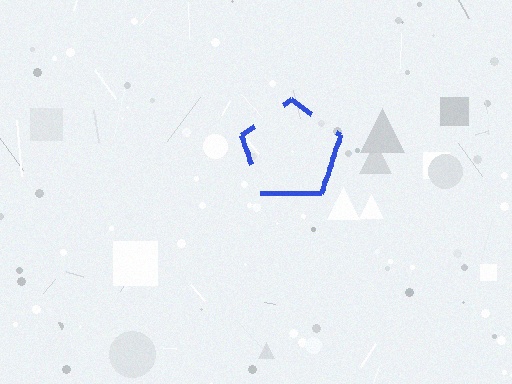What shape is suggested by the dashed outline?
The dashed outline suggests a pentagon.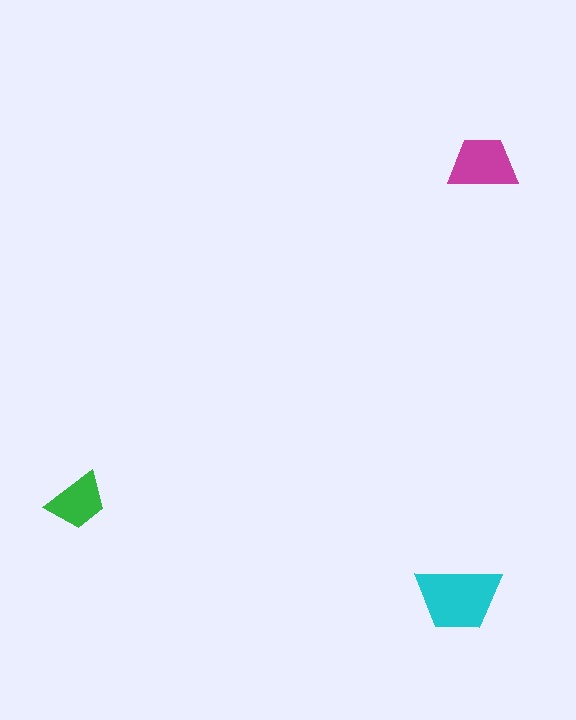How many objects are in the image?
There are 3 objects in the image.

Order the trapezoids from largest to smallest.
the cyan one, the magenta one, the green one.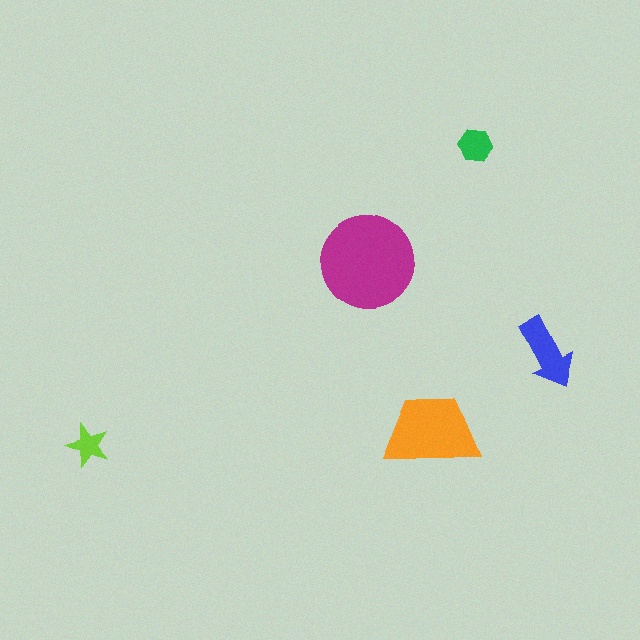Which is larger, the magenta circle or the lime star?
The magenta circle.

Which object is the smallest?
The lime star.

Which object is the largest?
The magenta circle.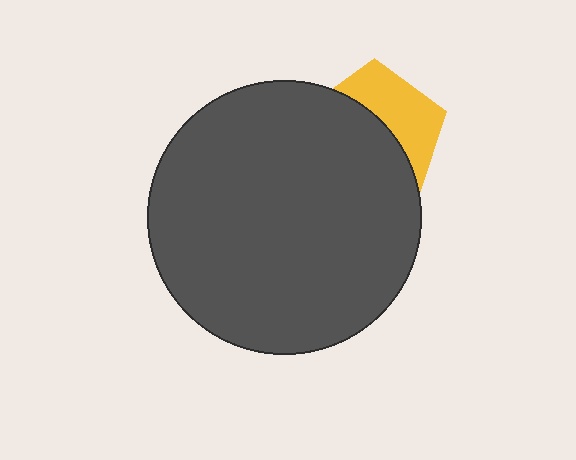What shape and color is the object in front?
The object in front is a dark gray circle.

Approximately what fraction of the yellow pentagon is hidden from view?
Roughly 60% of the yellow pentagon is hidden behind the dark gray circle.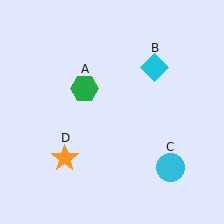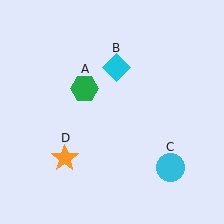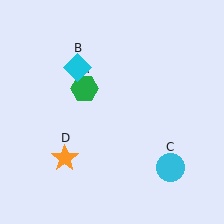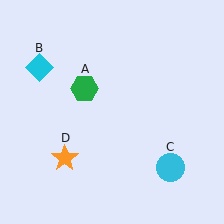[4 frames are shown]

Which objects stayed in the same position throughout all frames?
Green hexagon (object A) and cyan circle (object C) and orange star (object D) remained stationary.